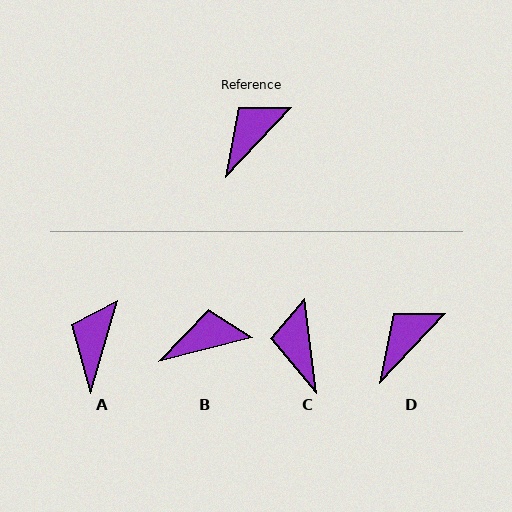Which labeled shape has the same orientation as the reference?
D.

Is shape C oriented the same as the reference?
No, it is off by about 50 degrees.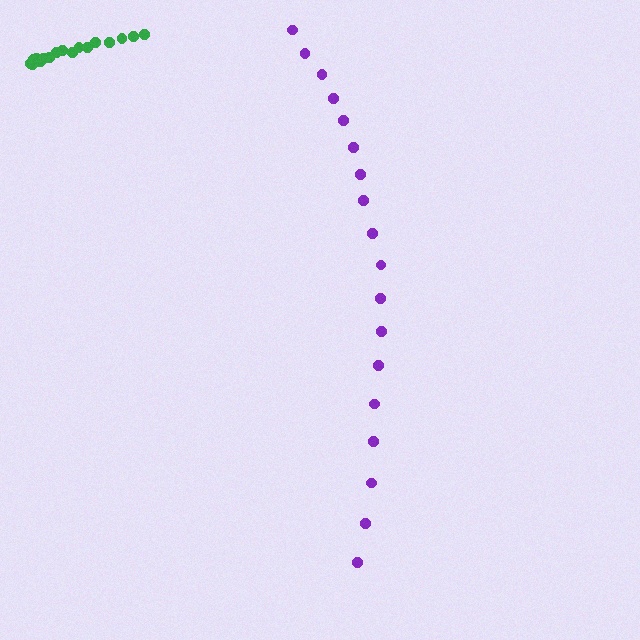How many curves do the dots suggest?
There are 2 distinct paths.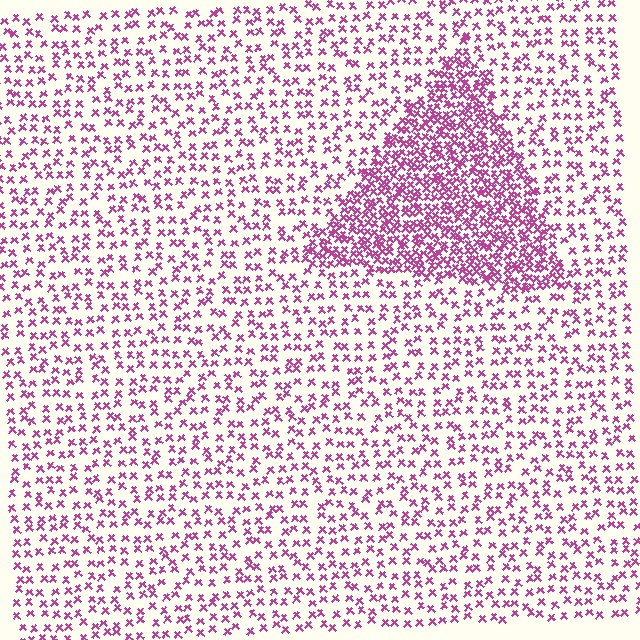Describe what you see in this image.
The image contains small magenta elements arranged at two different densities. A triangle-shaped region is visible where the elements are more densely packed than the surrounding area.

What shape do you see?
I see a triangle.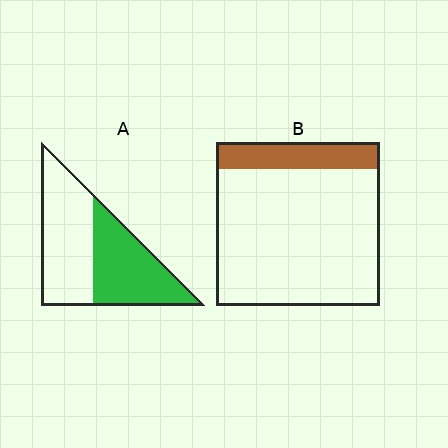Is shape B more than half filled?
No.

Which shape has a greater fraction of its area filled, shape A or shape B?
Shape A.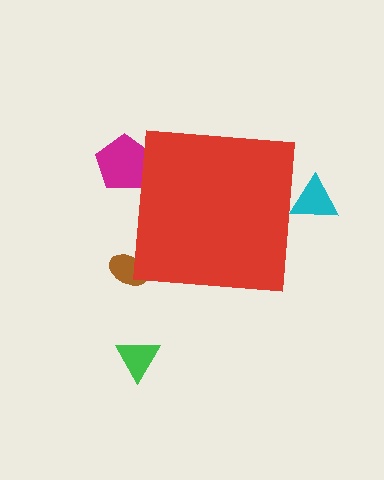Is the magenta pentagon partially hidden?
Yes, the magenta pentagon is partially hidden behind the red square.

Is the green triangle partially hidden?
No, the green triangle is fully visible.